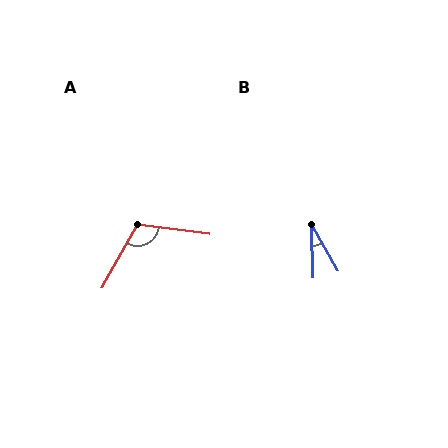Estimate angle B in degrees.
Approximately 27 degrees.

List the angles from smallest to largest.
B (27°), A (112°).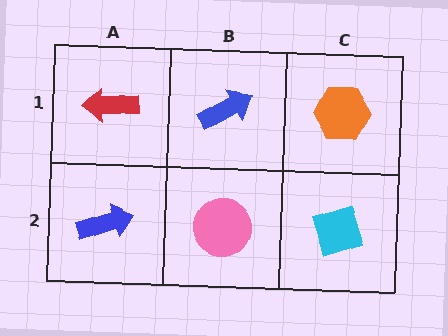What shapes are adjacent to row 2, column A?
A red arrow (row 1, column A), a pink circle (row 2, column B).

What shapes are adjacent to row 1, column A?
A blue arrow (row 2, column A), a blue arrow (row 1, column B).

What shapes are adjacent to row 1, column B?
A pink circle (row 2, column B), a red arrow (row 1, column A), an orange hexagon (row 1, column C).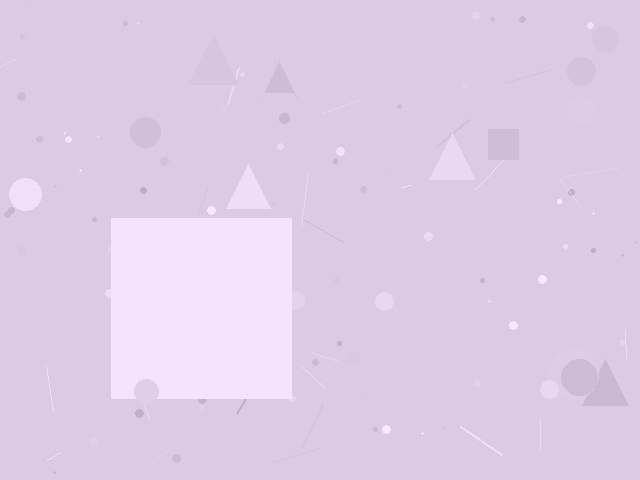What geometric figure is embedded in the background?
A square is embedded in the background.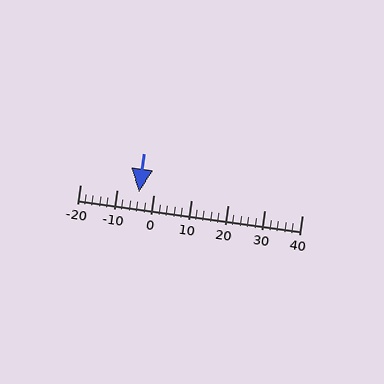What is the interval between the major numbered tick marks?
The major tick marks are spaced 10 units apart.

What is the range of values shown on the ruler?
The ruler shows values from -20 to 40.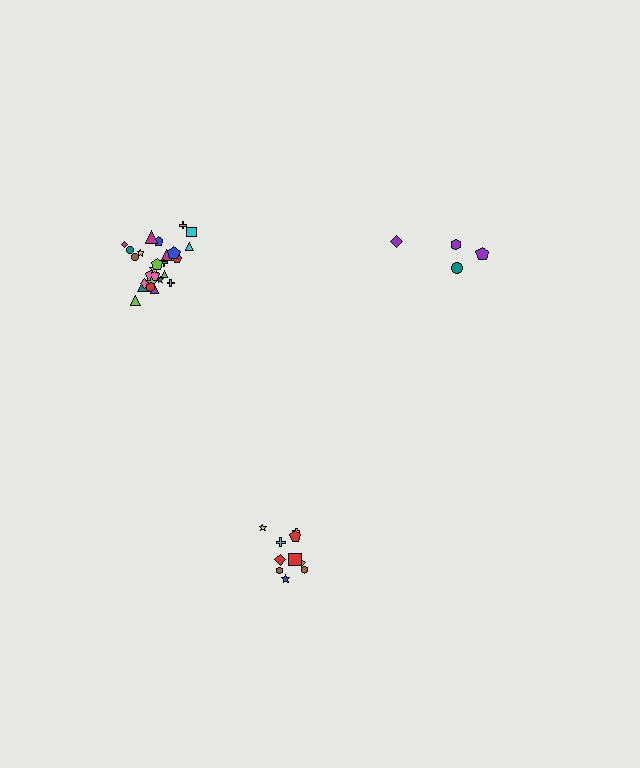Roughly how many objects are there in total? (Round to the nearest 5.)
Roughly 40 objects in total.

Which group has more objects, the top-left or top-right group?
The top-left group.